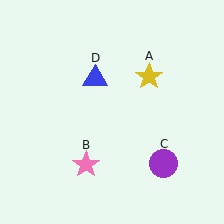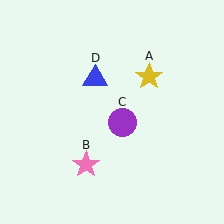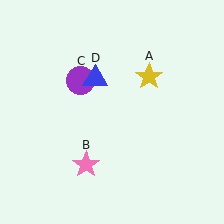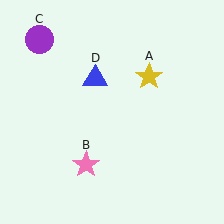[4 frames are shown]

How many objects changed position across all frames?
1 object changed position: purple circle (object C).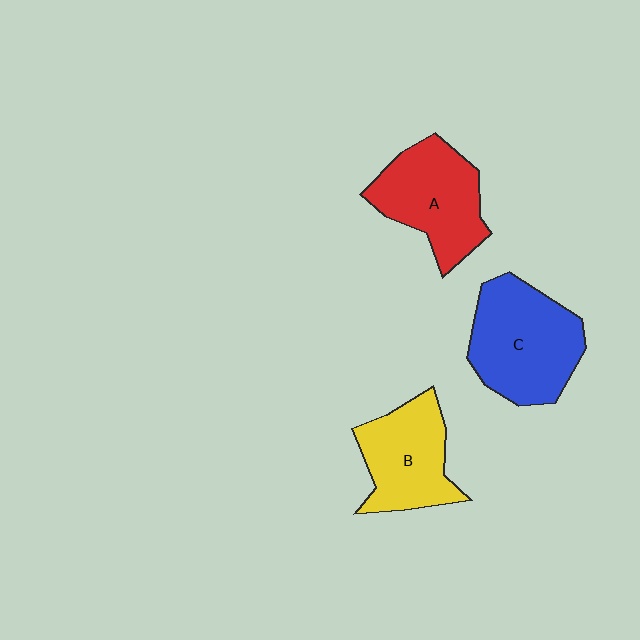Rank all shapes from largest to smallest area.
From largest to smallest: C (blue), A (red), B (yellow).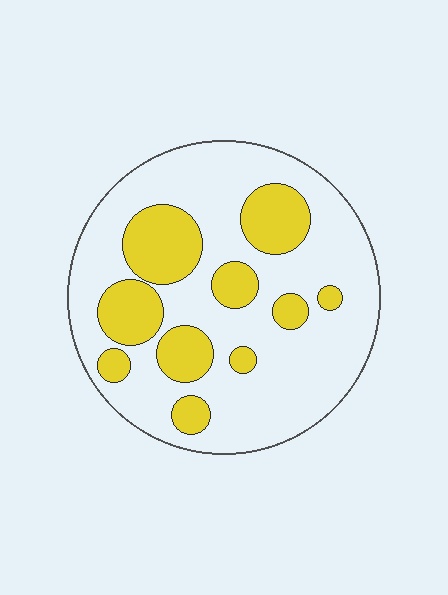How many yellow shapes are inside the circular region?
10.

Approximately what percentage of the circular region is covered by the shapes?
Approximately 30%.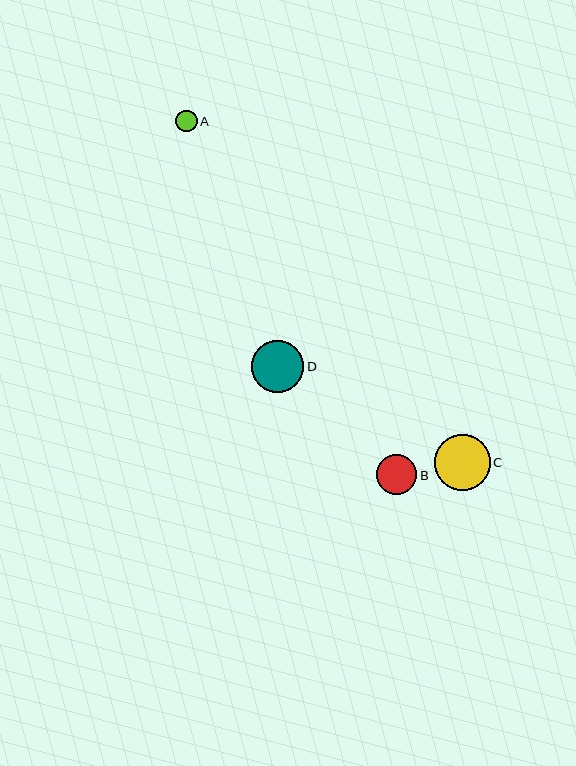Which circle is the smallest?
Circle A is the smallest with a size of approximately 21 pixels.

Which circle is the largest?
Circle C is the largest with a size of approximately 56 pixels.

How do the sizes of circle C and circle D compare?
Circle C and circle D are approximately the same size.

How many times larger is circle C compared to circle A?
Circle C is approximately 2.6 times the size of circle A.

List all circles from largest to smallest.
From largest to smallest: C, D, B, A.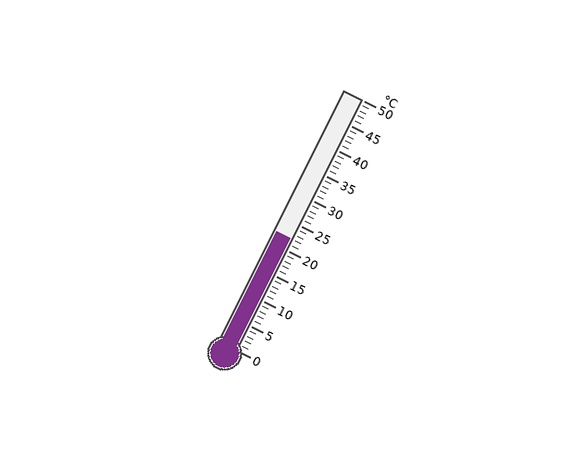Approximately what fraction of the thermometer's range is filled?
The thermometer is filled to approximately 45% of its range.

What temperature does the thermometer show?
The thermometer shows approximately 22°C.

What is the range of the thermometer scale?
The thermometer scale ranges from 0°C to 50°C.